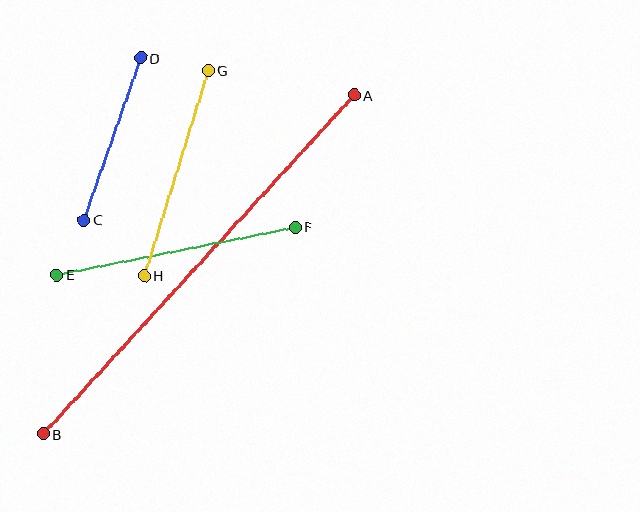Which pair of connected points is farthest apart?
Points A and B are farthest apart.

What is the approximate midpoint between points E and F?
The midpoint is at approximately (176, 251) pixels.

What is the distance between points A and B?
The distance is approximately 460 pixels.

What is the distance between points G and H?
The distance is approximately 215 pixels.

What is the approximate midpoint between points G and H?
The midpoint is at approximately (176, 173) pixels.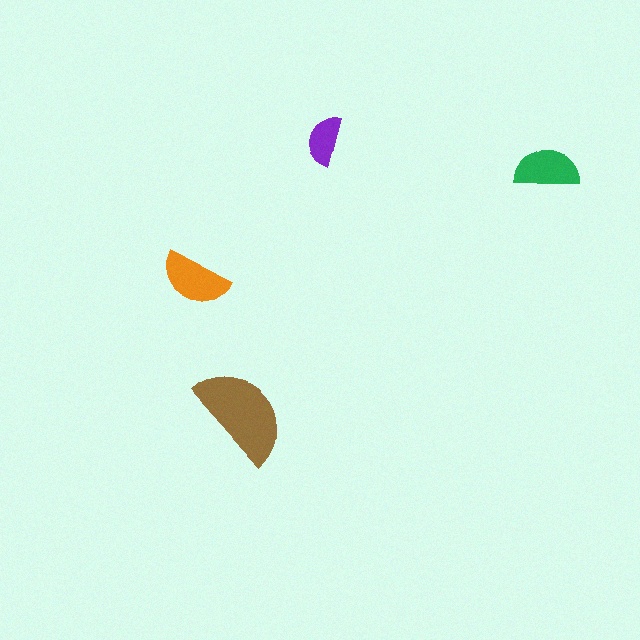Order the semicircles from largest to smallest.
the brown one, the orange one, the green one, the purple one.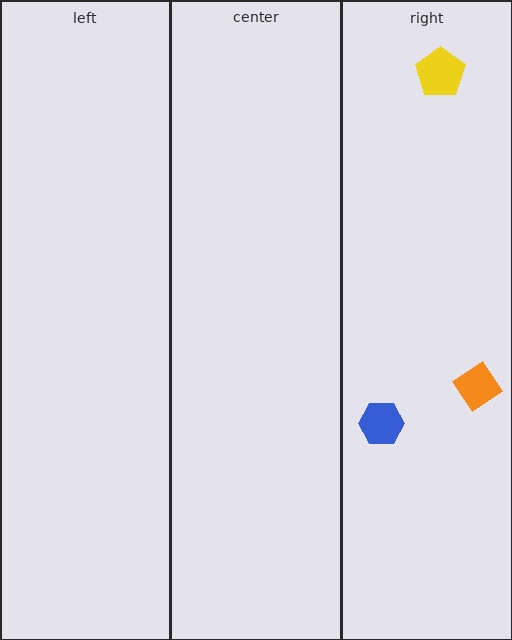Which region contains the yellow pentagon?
The right region.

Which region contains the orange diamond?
The right region.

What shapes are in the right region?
The orange diamond, the yellow pentagon, the blue hexagon.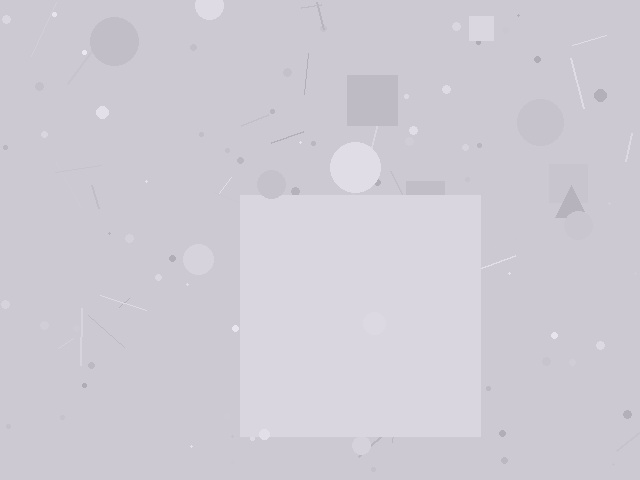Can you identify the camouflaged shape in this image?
The camouflaged shape is a square.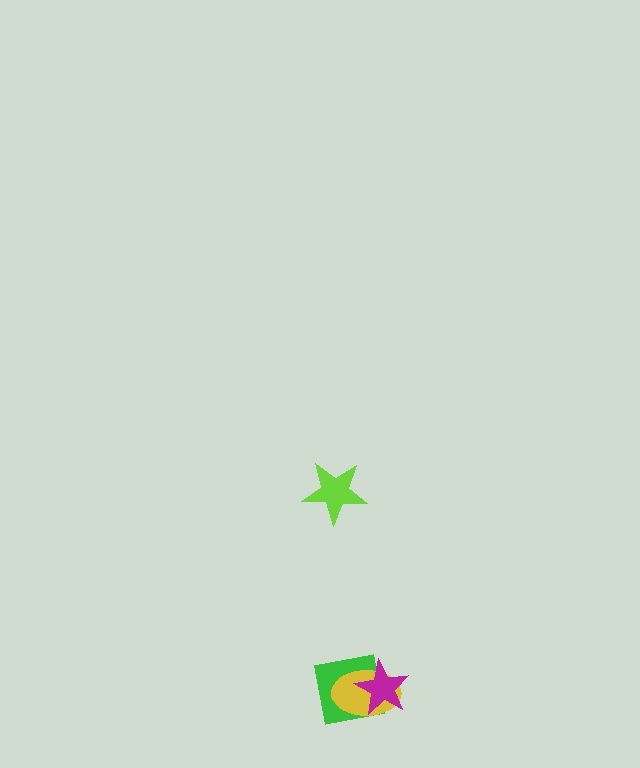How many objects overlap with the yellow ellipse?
2 objects overlap with the yellow ellipse.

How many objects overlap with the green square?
2 objects overlap with the green square.